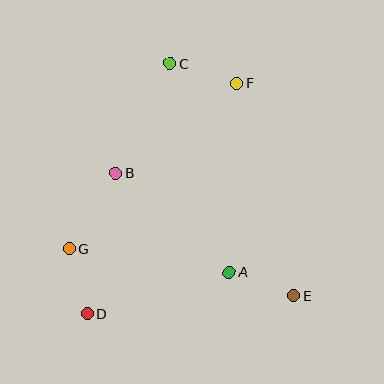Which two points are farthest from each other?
Points D and F are farthest from each other.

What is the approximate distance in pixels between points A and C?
The distance between A and C is approximately 217 pixels.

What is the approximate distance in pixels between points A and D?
The distance between A and D is approximately 148 pixels.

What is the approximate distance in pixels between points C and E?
The distance between C and E is approximately 263 pixels.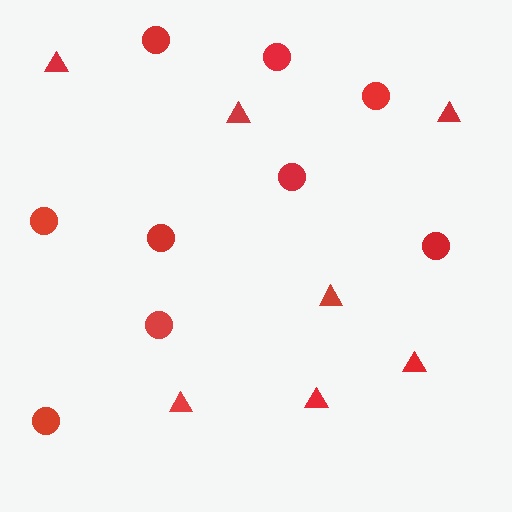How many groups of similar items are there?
There are 2 groups: one group of circles (9) and one group of triangles (7).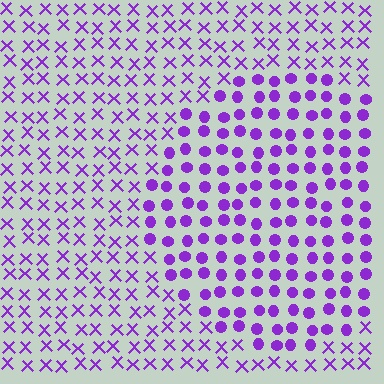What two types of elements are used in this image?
The image uses circles inside the circle region and X marks outside it.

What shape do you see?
I see a circle.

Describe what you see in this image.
The image is filled with small purple elements arranged in a uniform grid. A circle-shaped region contains circles, while the surrounding area contains X marks. The boundary is defined purely by the change in element shape.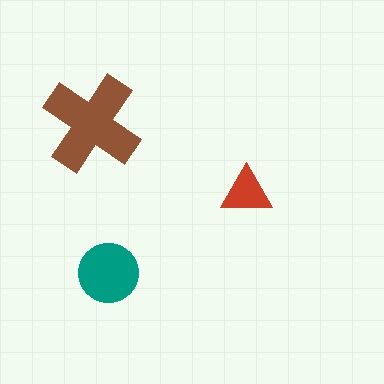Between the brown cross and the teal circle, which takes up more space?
The brown cross.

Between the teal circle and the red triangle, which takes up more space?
The teal circle.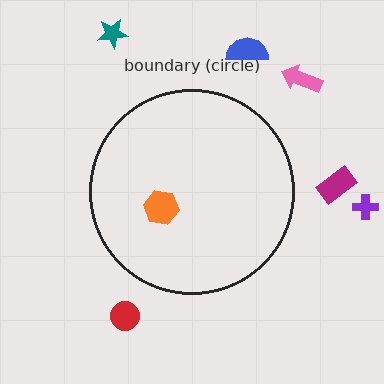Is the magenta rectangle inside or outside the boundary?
Outside.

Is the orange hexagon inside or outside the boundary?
Inside.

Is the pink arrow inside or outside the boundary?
Outside.